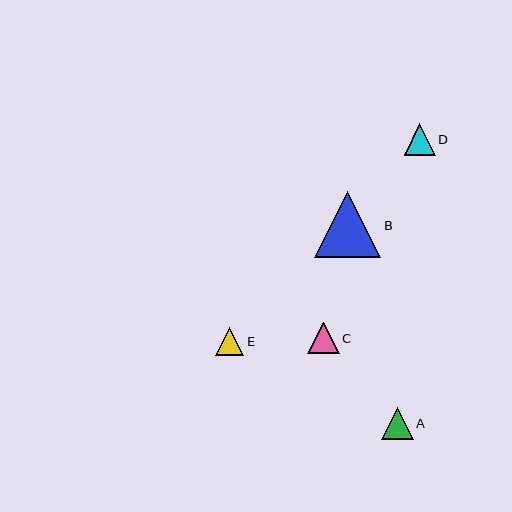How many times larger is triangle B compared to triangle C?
Triangle B is approximately 2.1 times the size of triangle C.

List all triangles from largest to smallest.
From largest to smallest: B, A, C, D, E.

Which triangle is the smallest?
Triangle E is the smallest with a size of approximately 28 pixels.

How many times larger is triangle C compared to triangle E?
Triangle C is approximately 1.1 times the size of triangle E.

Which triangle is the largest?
Triangle B is the largest with a size of approximately 66 pixels.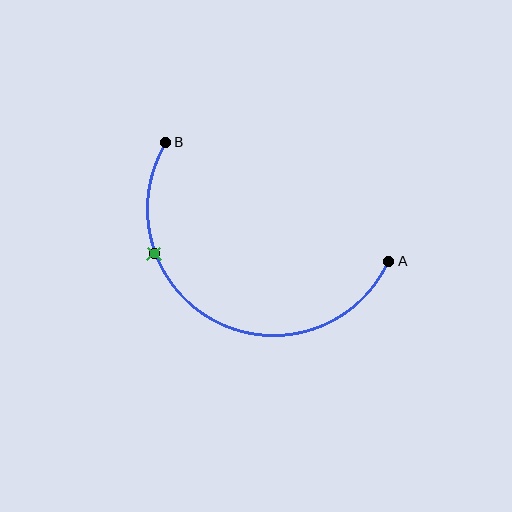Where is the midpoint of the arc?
The arc midpoint is the point on the curve farthest from the straight line joining A and B. It sits below that line.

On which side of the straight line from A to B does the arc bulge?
The arc bulges below the straight line connecting A and B.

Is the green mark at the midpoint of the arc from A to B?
No. The green mark lies on the arc but is closer to endpoint B. The arc midpoint would be at the point on the curve equidistant along the arc from both A and B.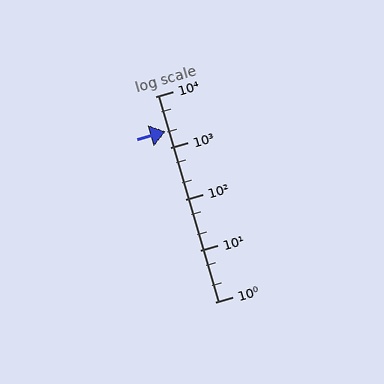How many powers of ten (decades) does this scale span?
The scale spans 4 decades, from 1 to 10000.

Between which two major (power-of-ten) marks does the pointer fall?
The pointer is between 1000 and 10000.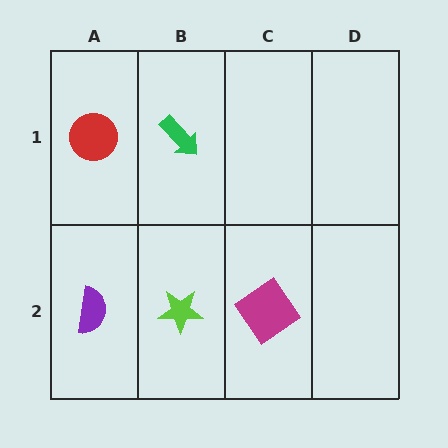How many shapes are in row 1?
2 shapes.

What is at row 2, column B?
A lime star.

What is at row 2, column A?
A purple semicircle.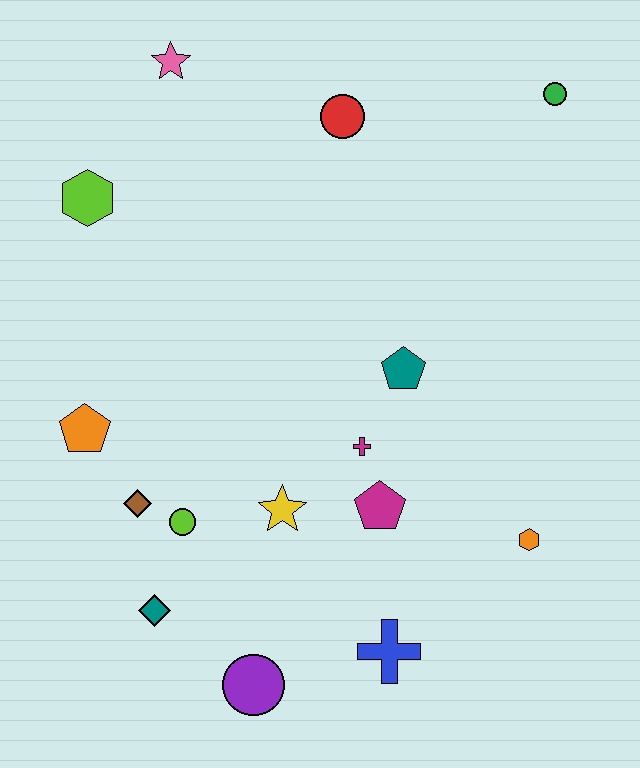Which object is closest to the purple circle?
The teal diamond is closest to the purple circle.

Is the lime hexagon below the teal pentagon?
No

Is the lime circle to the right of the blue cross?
No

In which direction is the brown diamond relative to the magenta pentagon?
The brown diamond is to the left of the magenta pentagon.